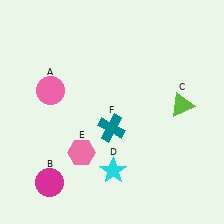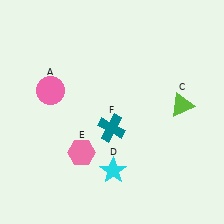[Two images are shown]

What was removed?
The magenta circle (B) was removed in Image 2.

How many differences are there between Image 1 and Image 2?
There is 1 difference between the two images.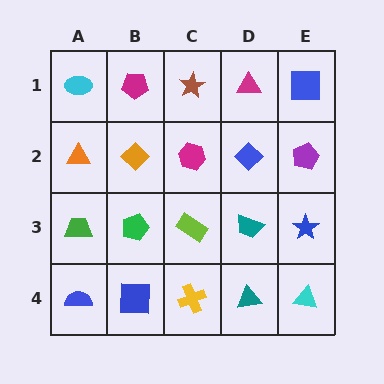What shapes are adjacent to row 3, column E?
A purple pentagon (row 2, column E), a cyan triangle (row 4, column E), a teal trapezoid (row 3, column D).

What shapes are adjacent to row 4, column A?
A green trapezoid (row 3, column A), a blue square (row 4, column B).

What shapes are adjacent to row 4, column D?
A teal trapezoid (row 3, column D), a yellow cross (row 4, column C), a cyan triangle (row 4, column E).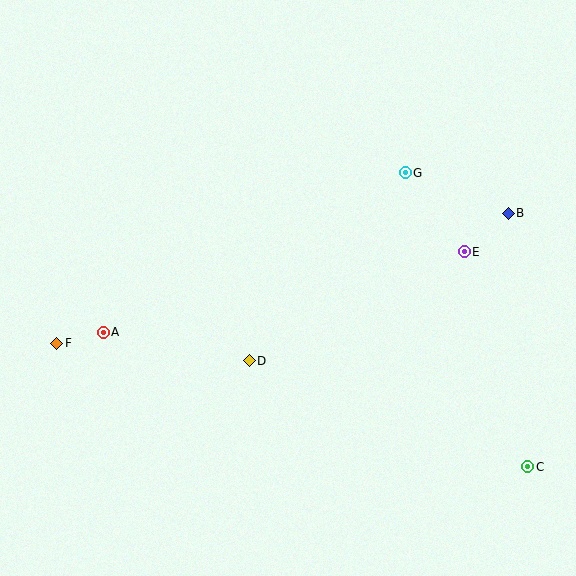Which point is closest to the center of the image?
Point D at (249, 361) is closest to the center.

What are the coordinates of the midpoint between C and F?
The midpoint between C and F is at (292, 405).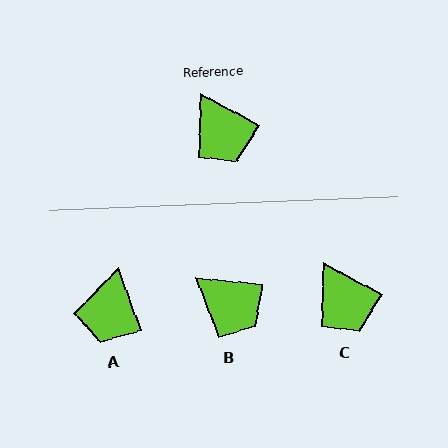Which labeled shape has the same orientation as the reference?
C.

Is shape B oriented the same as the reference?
No, it is off by about 23 degrees.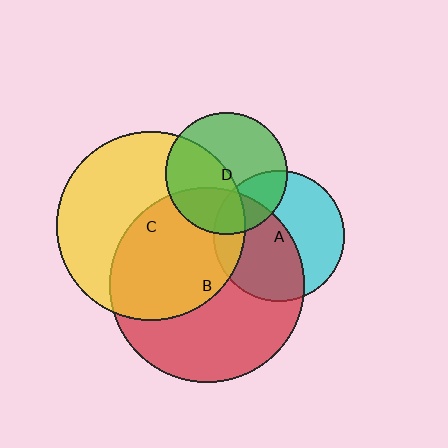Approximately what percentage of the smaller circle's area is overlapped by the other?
Approximately 45%.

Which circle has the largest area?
Circle B (red).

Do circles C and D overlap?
Yes.